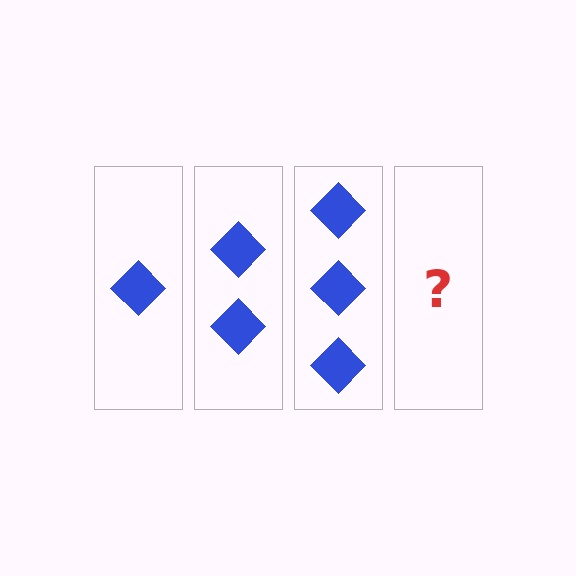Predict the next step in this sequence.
The next step is 4 diamonds.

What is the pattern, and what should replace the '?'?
The pattern is that each step adds one more diamond. The '?' should be 4 diamonds.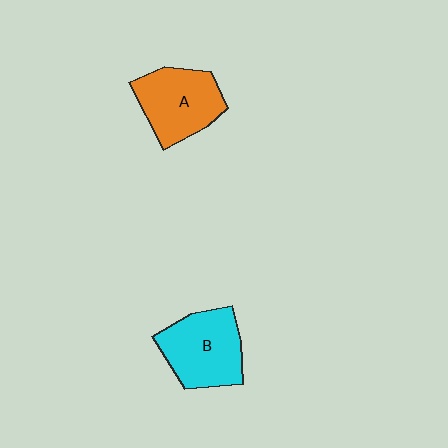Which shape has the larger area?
Shape B (cyan).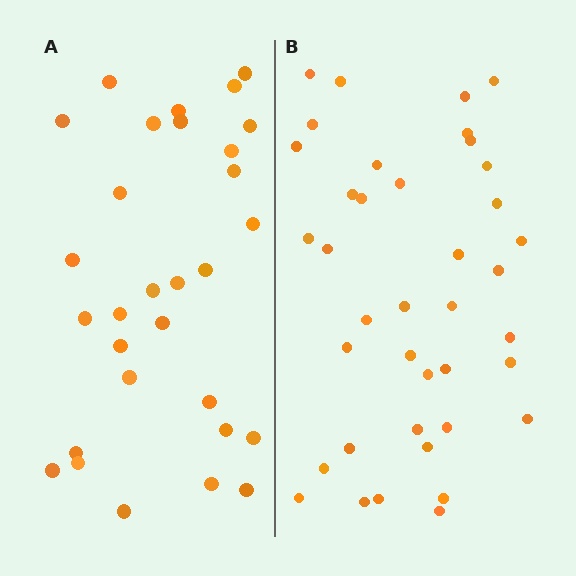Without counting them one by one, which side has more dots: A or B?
Region B (the right region) has more dots.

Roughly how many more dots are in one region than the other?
Region B has roughly 8 or so more dots than region A.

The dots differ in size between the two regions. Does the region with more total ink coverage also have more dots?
No. Region A has more total ink coverage because its dots are larger, but region B actually contains more individual dots. Total area can be misleading — the number of items is what matters here.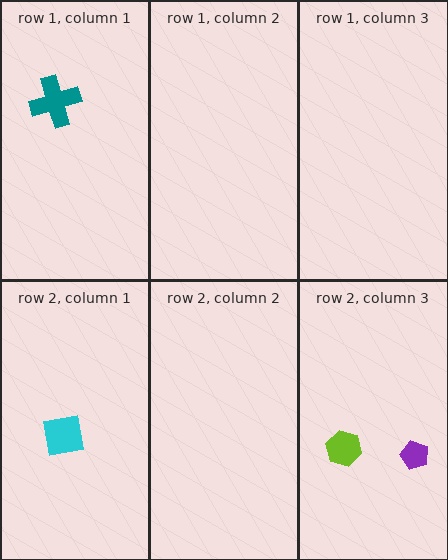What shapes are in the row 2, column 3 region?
The purple pentagon, the lime hexagon.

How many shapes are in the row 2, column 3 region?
2.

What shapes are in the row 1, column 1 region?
The teal cross.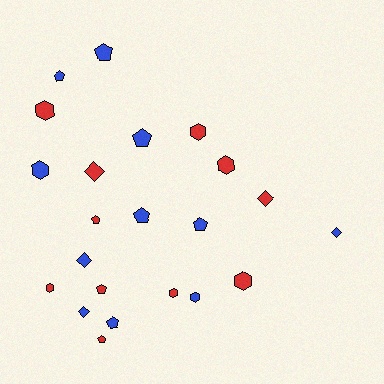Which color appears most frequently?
Red, with 11 objects.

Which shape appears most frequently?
Pentagon, with 9 objects.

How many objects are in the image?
There are 22 objects.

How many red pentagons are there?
There are 3 red pentagons.